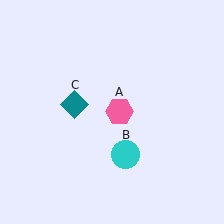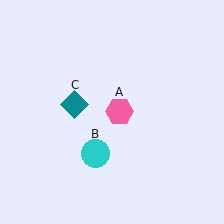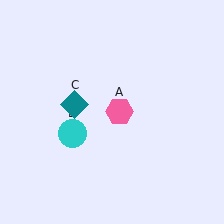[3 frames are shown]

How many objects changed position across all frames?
1 object changed position: cyan circle (object B).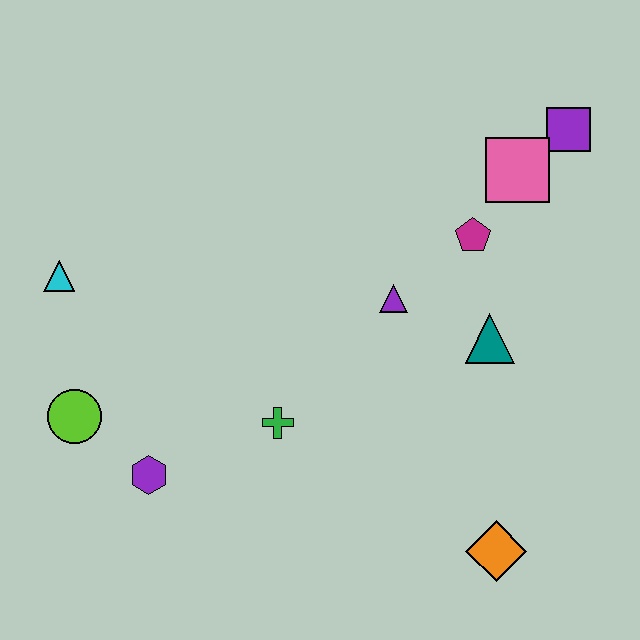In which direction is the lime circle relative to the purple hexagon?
The lime circle is to the left of the purple hexagon.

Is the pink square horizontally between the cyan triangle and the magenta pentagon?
No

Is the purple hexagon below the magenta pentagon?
Yes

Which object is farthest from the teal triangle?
The cyan triangle is farthest from the teal triangle.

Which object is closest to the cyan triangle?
The lime circle is closest to the cyan triangle.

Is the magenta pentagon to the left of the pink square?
Yes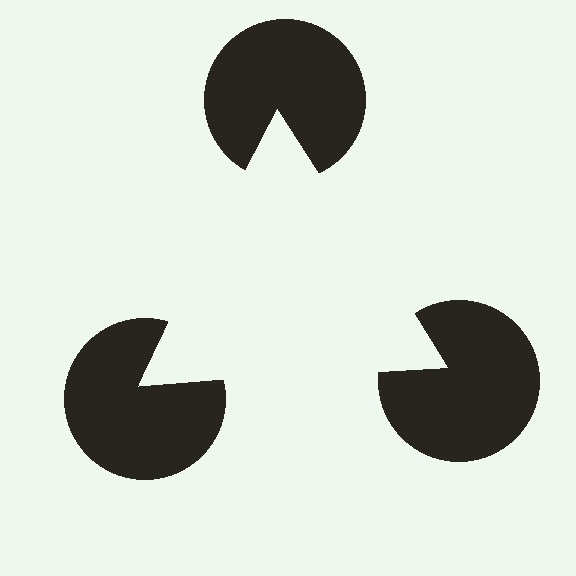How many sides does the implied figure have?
3 sides.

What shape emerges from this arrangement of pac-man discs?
An illusory triangle — its edges are inferred from the aligned wedge cuts in the pac-man discs, not physically drawn.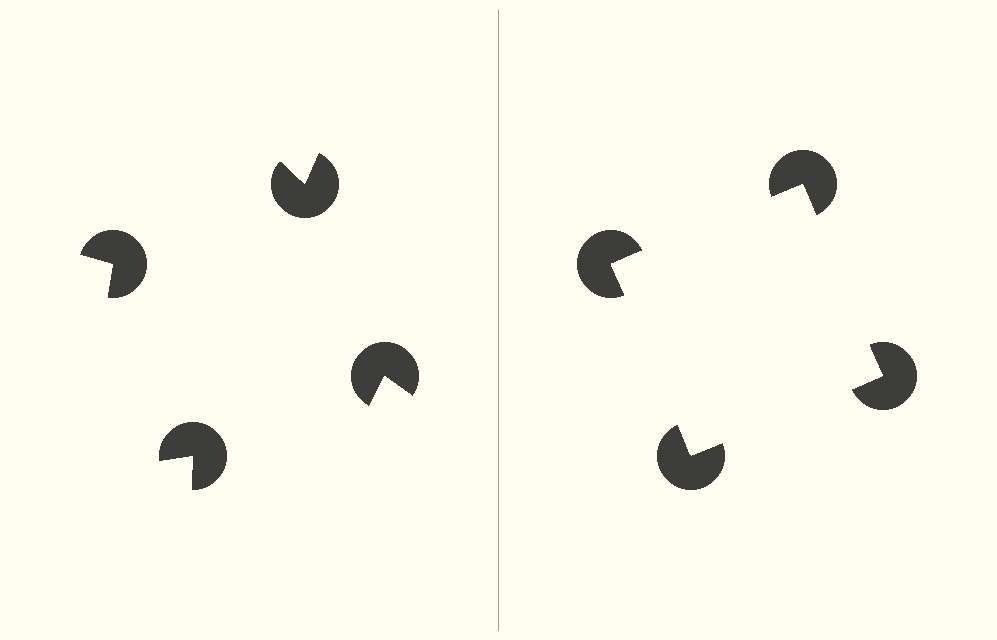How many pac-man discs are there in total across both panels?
8 — 4 on each side.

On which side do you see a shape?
An illusory square appears on the right side. On the left side the wedge cuts are rotated, so no coherent shape forms.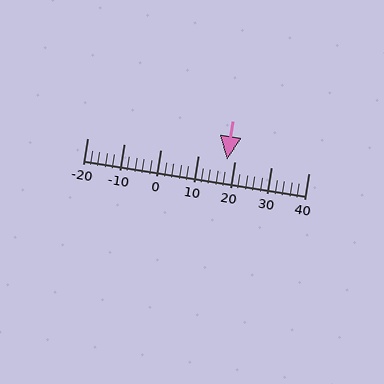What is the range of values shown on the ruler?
The ruler shows values from -20 to 40.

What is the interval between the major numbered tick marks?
The major tick marks are spaced 10 units apart.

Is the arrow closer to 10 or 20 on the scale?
The arrow is closer to 20.